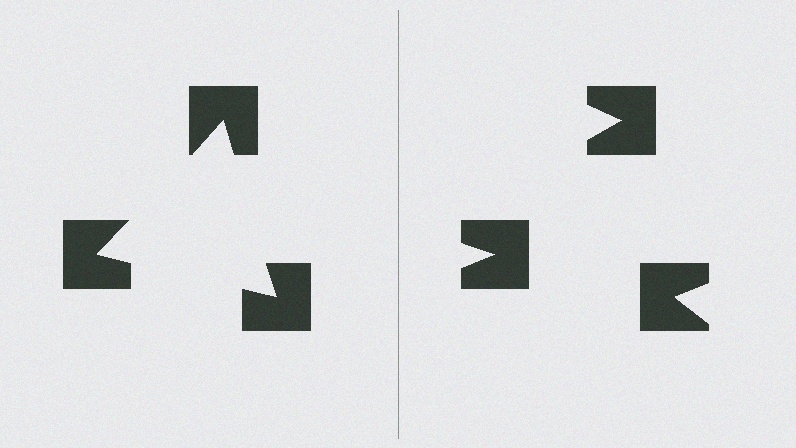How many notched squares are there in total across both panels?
6 — 3 on each side.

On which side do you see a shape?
An illusory triangle appears on the left side. On the right side the wedge cuts are rotated, so no coherent shape forms.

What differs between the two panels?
The notched squares are positioned identically on both sides; only the wedge orientations differ. On the left they align to a triangle; on the right they are misaligned.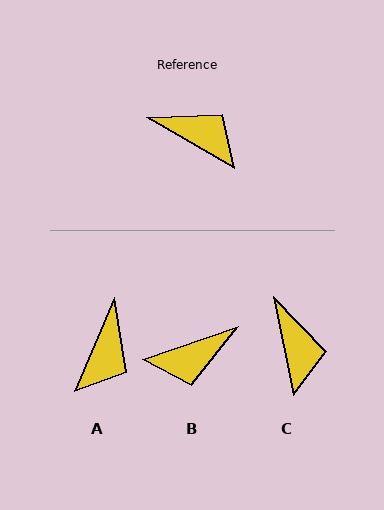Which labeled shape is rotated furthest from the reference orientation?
B, about 131 degrees away.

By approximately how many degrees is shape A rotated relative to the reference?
Approximately 82 degrees clockwise.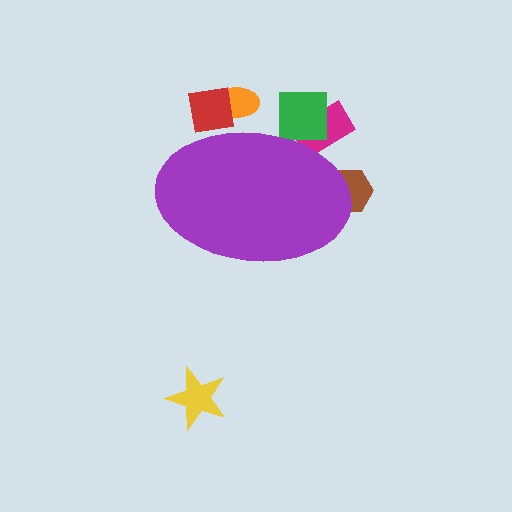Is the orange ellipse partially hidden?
Yes, the orange ellipse is partially hidden behind the purple ellipse.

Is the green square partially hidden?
Yes, the green square is partially hidden behind the purple ellipse.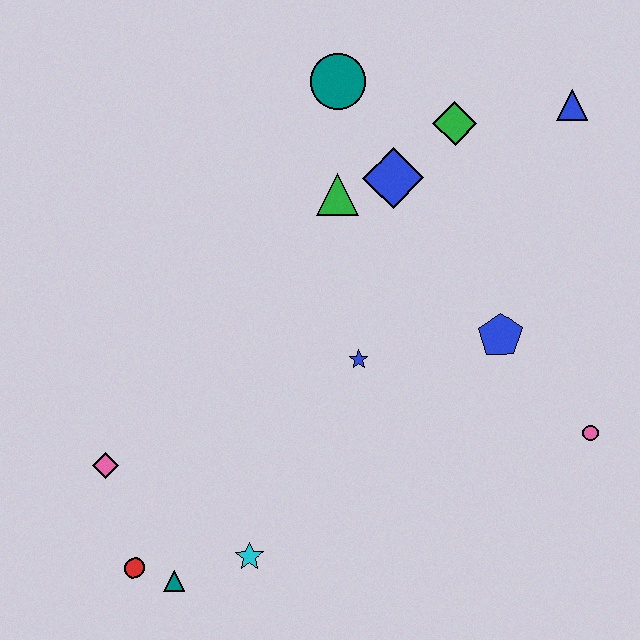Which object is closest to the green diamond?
The blue diamond is closest to the green diamond.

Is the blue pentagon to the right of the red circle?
Yes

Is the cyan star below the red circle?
No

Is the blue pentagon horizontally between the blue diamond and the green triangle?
No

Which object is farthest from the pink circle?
The pink diamond is farthest from the pink circle.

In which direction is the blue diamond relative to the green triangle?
The blue diamond is to the right of the green triangle.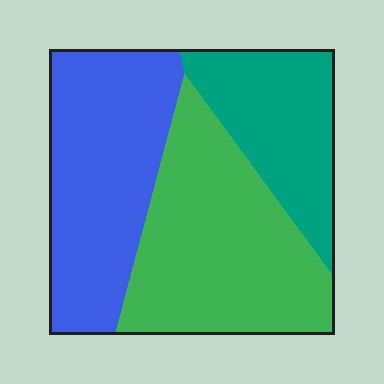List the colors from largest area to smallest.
From largest to smallest: green, blue, teal.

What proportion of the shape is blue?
Blue takes up between a quarter and a half of the shape.